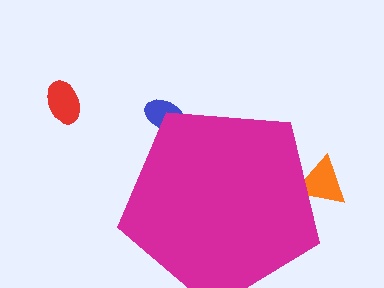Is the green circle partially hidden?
Yes, the green circle is partially hidden behind the magenta pentagon.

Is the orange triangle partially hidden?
Yes, the orange triangle is partially hidden behind the magenta pentagon.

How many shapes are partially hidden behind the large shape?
3 shapes are partially hidden.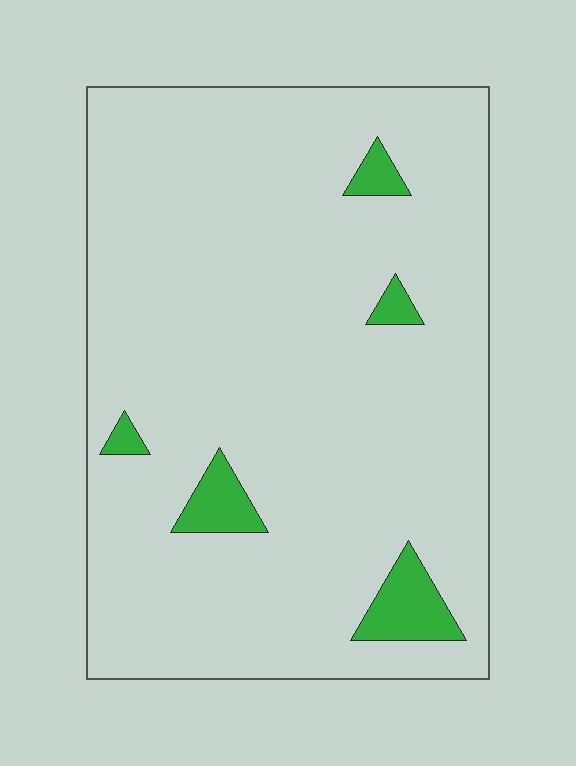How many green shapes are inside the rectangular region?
5.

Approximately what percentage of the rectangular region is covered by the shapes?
Approximately 5%.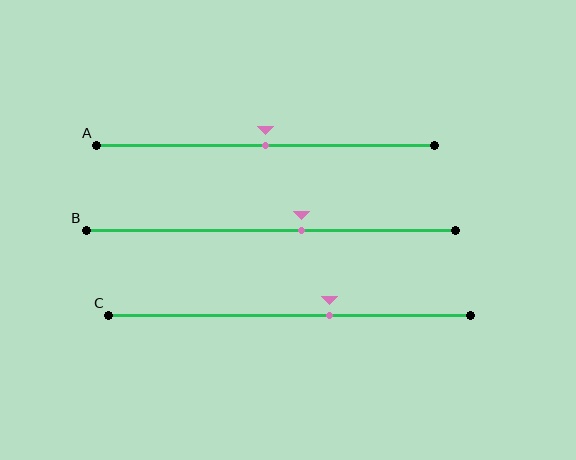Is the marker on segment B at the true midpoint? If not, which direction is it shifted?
No, the marker on segment B is shifted to the right by about 8% of the segment length.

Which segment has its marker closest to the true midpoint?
Segment A has its marker closest to the true midpoint.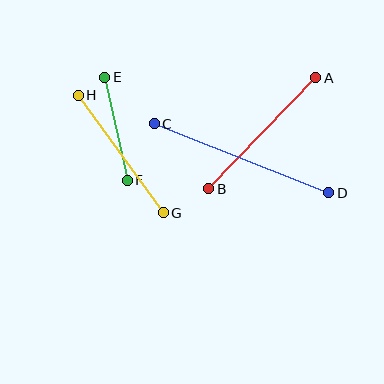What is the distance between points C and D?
The distance is approximately 188 pixels.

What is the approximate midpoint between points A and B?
The midpoint is at approximately (262, 133) pixels.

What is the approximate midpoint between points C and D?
The midpoint is at approximately (242, 158) pixels.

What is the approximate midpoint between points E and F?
The midpoint is at approximately (116, 129) pixels.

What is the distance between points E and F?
The distance is approximately 106 pixels.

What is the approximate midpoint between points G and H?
The midpoint is at approximately (121, 154) pixels.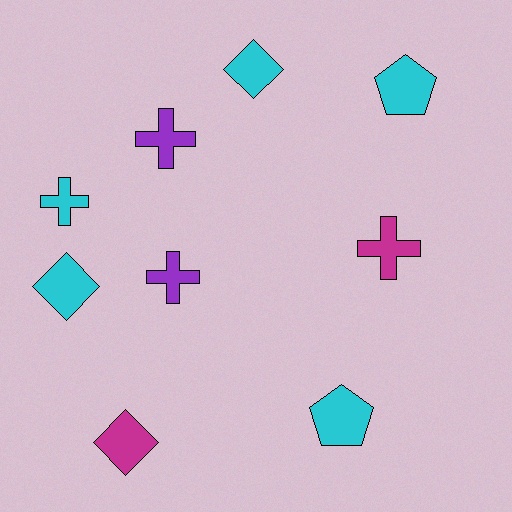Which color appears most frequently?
Cyan, with 5 objects.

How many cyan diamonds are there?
There are 2 cyan diamonds.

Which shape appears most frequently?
Cross, with 4 objects.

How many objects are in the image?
There are 9 objects.